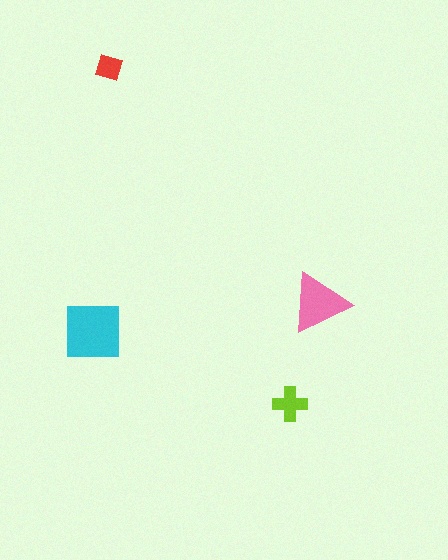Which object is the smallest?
The red diamond.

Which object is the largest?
The cyan square.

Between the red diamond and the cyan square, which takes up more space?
The cyan square.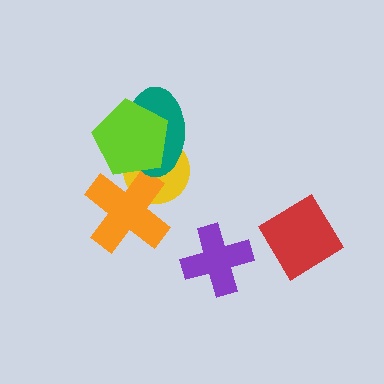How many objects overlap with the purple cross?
0 objects overlap with the purple cross.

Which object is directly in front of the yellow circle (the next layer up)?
The orange cross is directly in front of the yellow circle.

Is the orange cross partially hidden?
Yes, it is partially covered by another shape.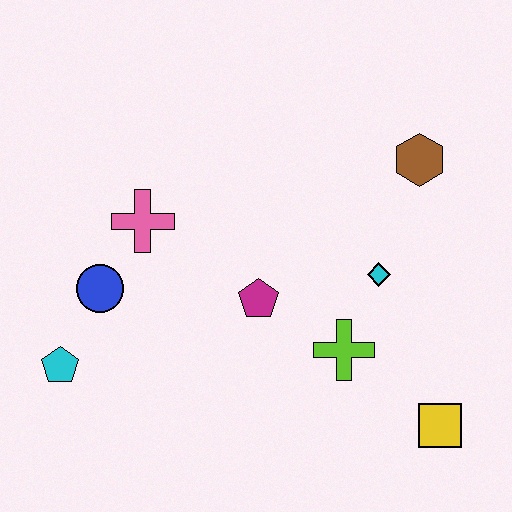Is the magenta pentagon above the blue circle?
No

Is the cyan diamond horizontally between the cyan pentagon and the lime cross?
No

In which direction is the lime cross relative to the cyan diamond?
The lime cross is below the cyan diamond.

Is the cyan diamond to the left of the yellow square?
Yes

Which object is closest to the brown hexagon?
The cyan diamond is closest to the brown hexagon.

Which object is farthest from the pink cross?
The yellow square is farthest from the pink cross.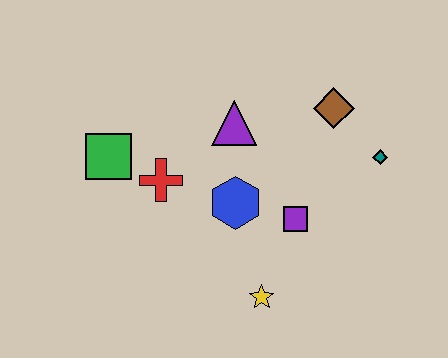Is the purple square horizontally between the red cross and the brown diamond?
Yes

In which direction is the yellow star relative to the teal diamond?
The yellow star is below the teal diamond.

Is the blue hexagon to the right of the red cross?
Yes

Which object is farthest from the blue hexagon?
The teal diamond is farthest from the blue hexagon.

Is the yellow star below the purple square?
Yes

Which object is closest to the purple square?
The blue hexagon is closest to the purple square.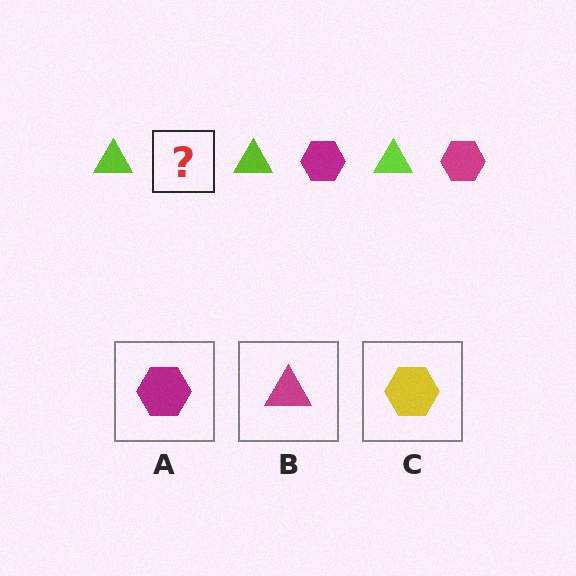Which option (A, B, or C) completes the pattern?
A.